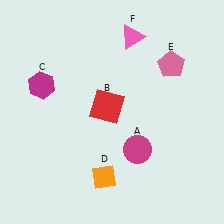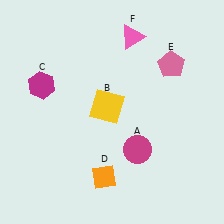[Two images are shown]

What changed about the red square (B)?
In Image 1, B is red. In Image 2, it changed to yellow.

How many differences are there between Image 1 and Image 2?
There is 1 difference between the two images.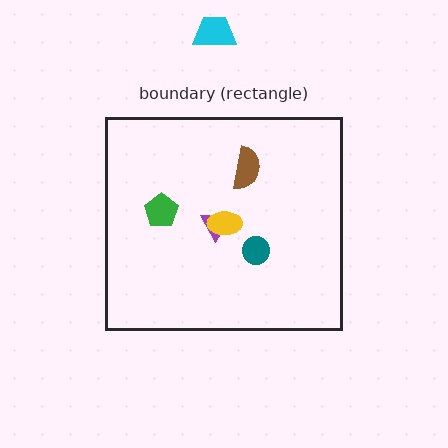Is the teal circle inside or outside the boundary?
Inside.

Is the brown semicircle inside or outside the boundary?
Inside.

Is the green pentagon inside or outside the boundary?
Inside.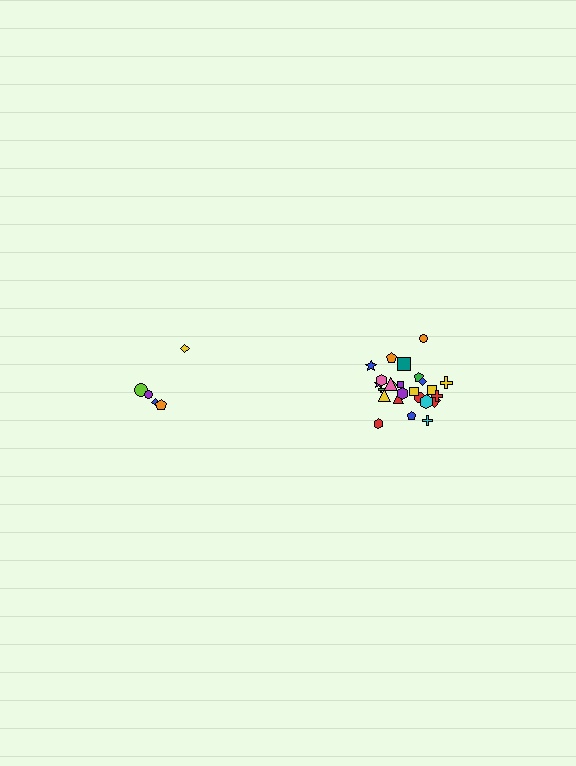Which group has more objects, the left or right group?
The right group.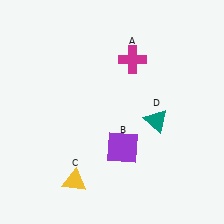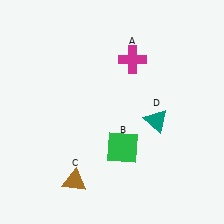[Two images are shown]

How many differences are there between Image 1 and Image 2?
There are 2 differences between the two images.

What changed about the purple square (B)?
In Image 1, B is purple. In Image 2, it changed to green.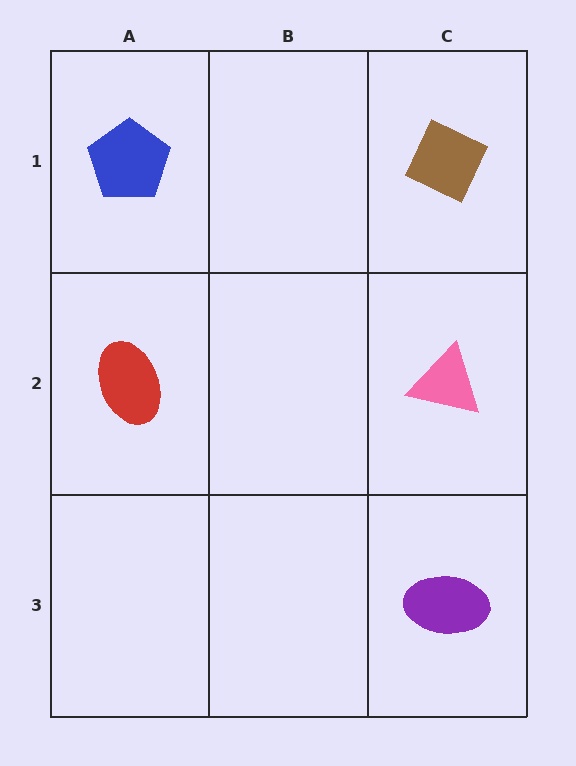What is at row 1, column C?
A brown diamond.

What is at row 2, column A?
A red ellipse.